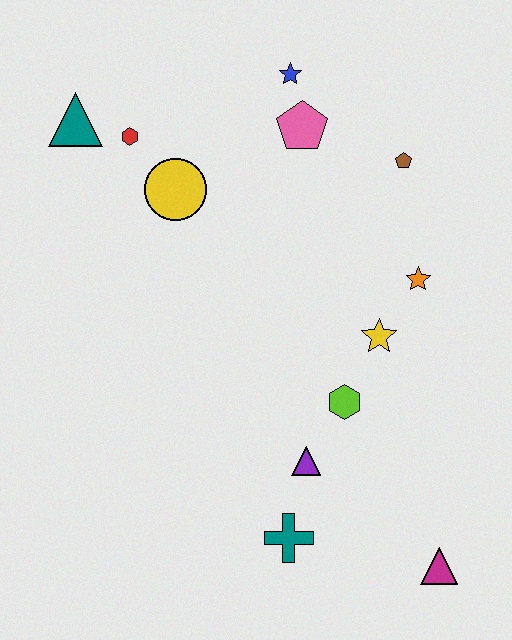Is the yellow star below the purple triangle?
No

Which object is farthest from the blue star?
The magenta triangle is farthest from the blue star.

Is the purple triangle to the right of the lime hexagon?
No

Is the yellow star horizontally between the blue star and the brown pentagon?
Yes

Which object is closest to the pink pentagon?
The blue star is closest to the pink pentagon.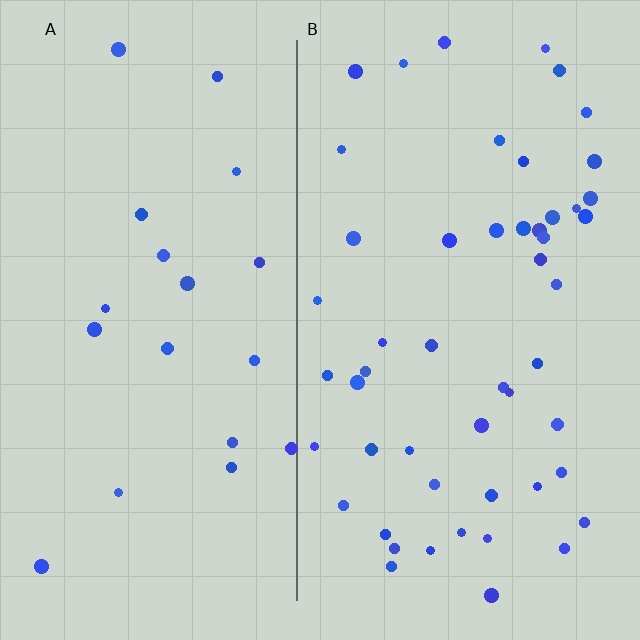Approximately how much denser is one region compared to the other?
Approximately 2.6× — region B over region A.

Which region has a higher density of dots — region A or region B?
B (the right).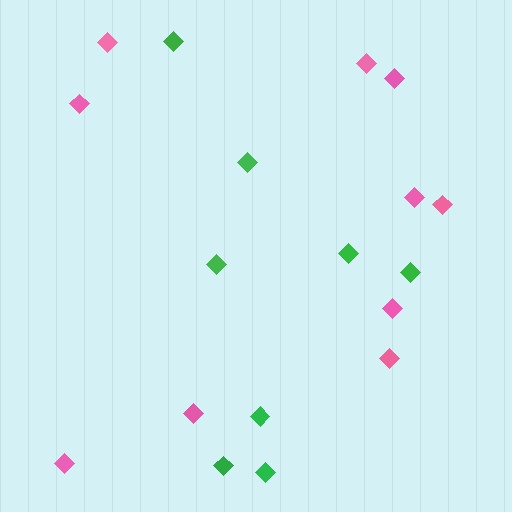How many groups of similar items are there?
There are 2 groups: one group of pink diamonds (10) and one group of green diamonds (8).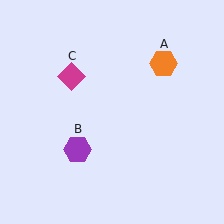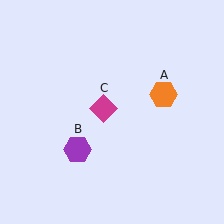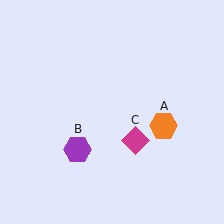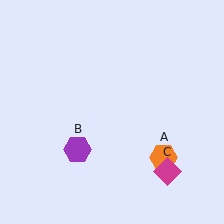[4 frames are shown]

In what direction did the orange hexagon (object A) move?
The orange hexagon (object A) moved down.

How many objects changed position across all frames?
2 objects changed position: orange hexagon (object A), magenta diamond (object C).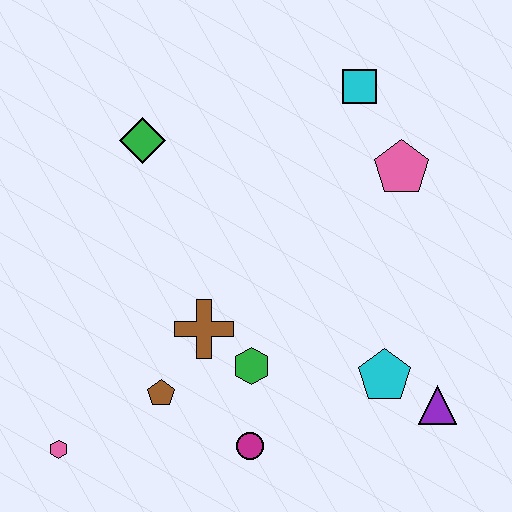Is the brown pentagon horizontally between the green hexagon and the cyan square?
No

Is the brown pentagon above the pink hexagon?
Yes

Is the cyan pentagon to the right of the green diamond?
Yes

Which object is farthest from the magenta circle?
The cyan square is farthest from the magenta circle.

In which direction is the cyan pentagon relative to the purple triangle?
The cyan pentagon is to the left of the purple triangle.